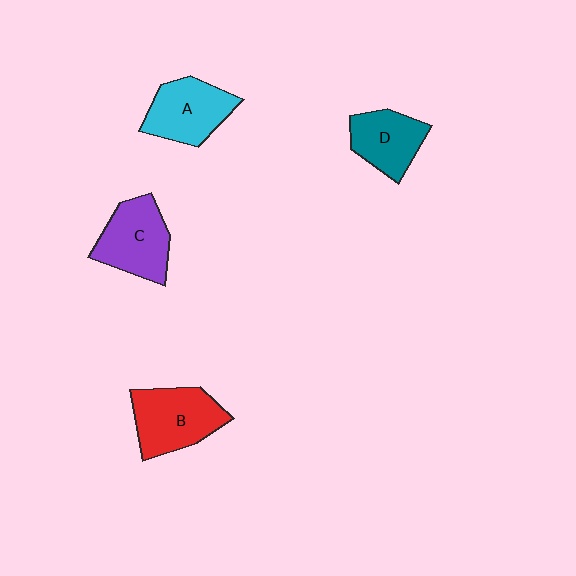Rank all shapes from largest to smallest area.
From largest to smallest: B (red), C (purple), A (cyan), D (teal).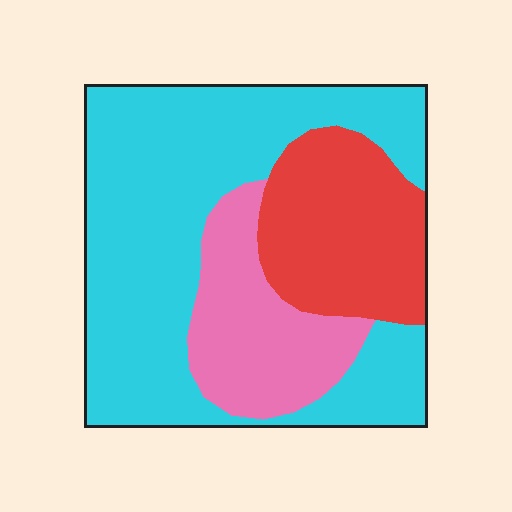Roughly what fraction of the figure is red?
Red takes up less than a quarter of the figure.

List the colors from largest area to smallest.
From largest to smallest: cyan, red, pink.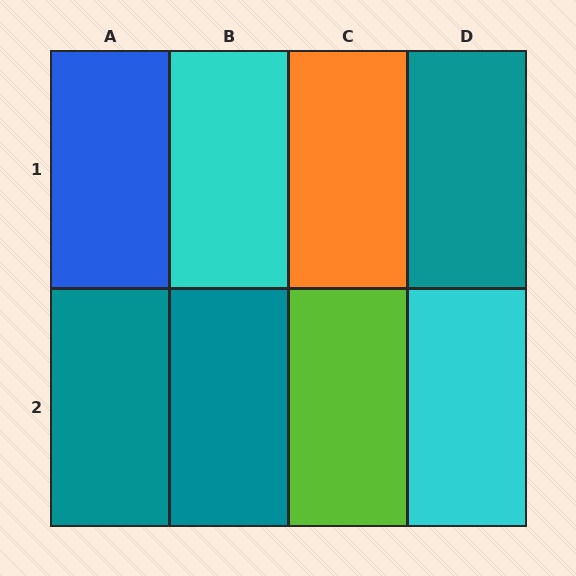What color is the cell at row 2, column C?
Lime.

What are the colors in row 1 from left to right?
Blue, cyan, orange, teal.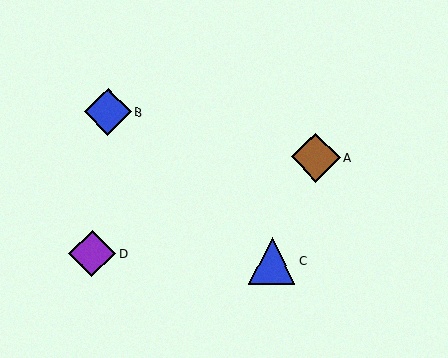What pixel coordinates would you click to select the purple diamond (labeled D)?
Click at (92, 254) to select the purple diamond D.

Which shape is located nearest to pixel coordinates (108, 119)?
The blue diamond (labeled B) at (108, 112) is nearest to that location.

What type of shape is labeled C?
Shape C is a blue triangle.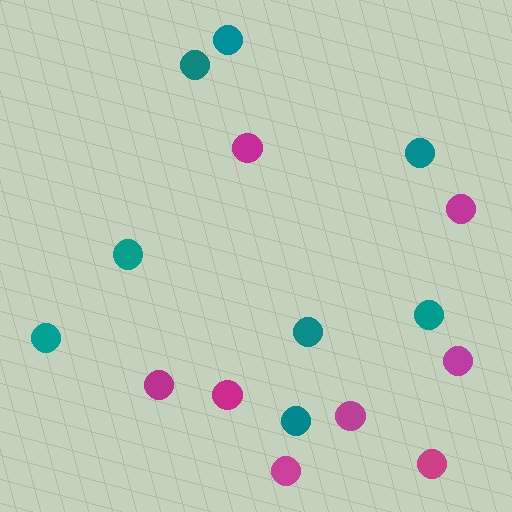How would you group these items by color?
There are 2 groups: one group of teal circles (8) and one group of magenta circles (8).